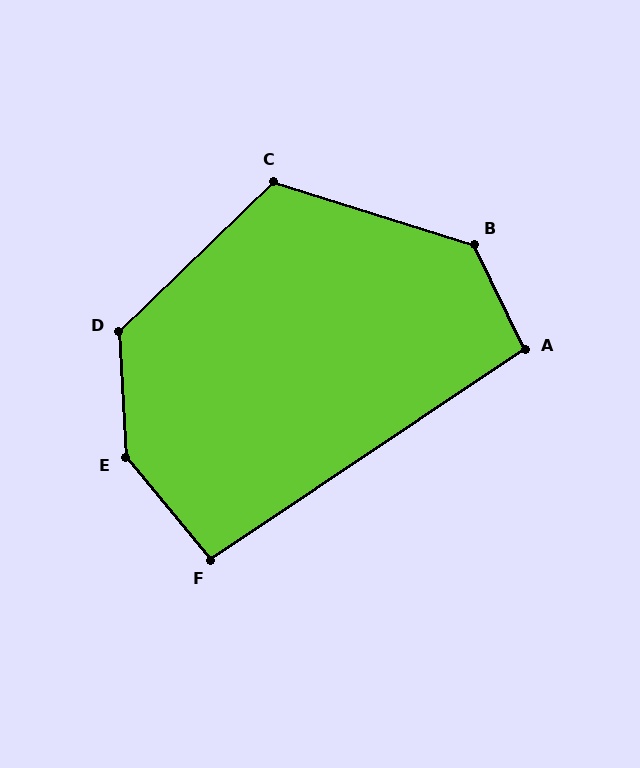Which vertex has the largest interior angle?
E, at approximately 144 degrees.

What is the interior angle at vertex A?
Approximately 98 degrees (obtuse).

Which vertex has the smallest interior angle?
F, at approximately 96 degrees.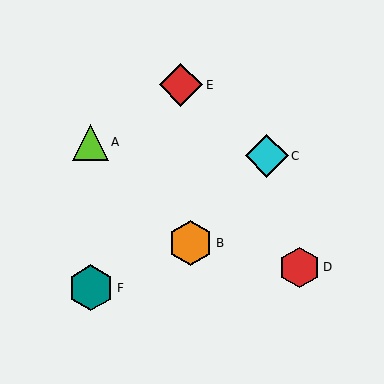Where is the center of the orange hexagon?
The center of the orange hexagon is at (190, 243).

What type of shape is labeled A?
Shape A is a lime triangle.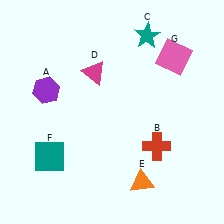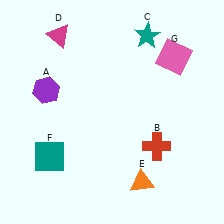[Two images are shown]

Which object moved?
The magenta triangle (D) moved up.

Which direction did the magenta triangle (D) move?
The magenta triangle (D) moved up.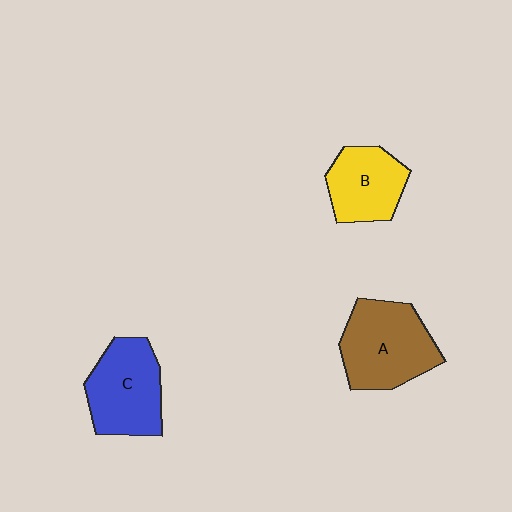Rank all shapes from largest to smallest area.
From largest to smallest: A (brown), C (blue), B (yellow).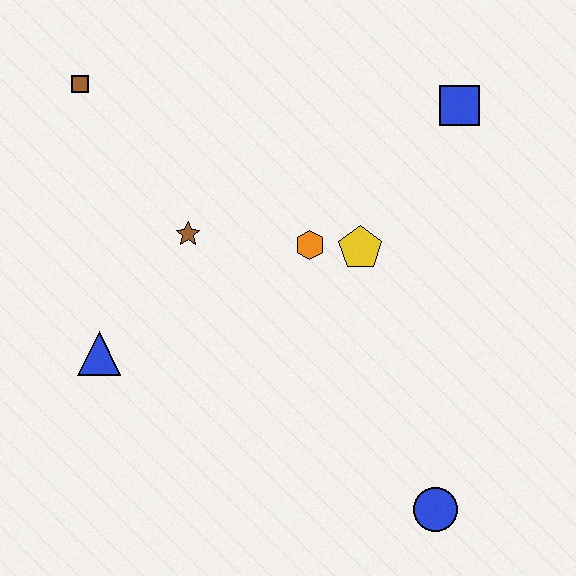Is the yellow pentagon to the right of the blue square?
No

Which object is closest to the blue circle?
The yellow pentagon is closest to the blue circle.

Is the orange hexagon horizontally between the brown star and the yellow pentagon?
Yes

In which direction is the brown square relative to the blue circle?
The brown square is above the blue circle.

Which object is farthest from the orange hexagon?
The blue circle is farthest from the orange hexagon.